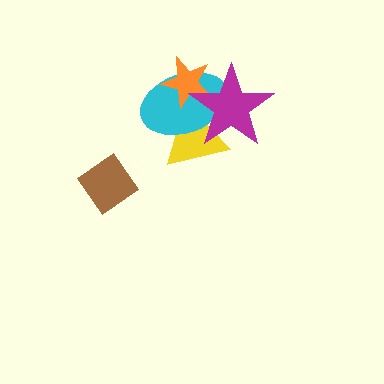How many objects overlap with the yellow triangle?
3 objects overlap with the yellow triangle.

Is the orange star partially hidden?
Yes, it is partially covered by another shape.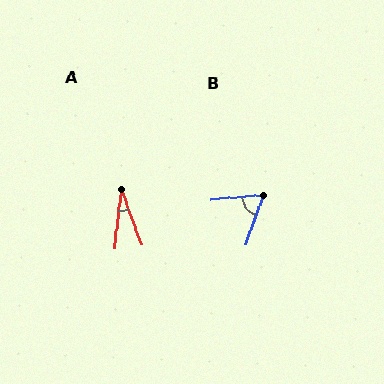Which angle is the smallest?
A, at approximately 27 degrees.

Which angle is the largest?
B, at approximately 66 degrees.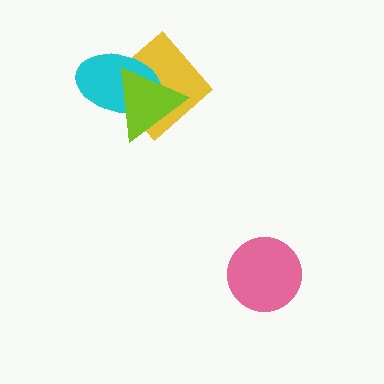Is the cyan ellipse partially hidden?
Yes, it is partially covered by another shape.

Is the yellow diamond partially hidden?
Yes, it is partially covered by another shape.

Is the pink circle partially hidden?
No, no other shape covers it.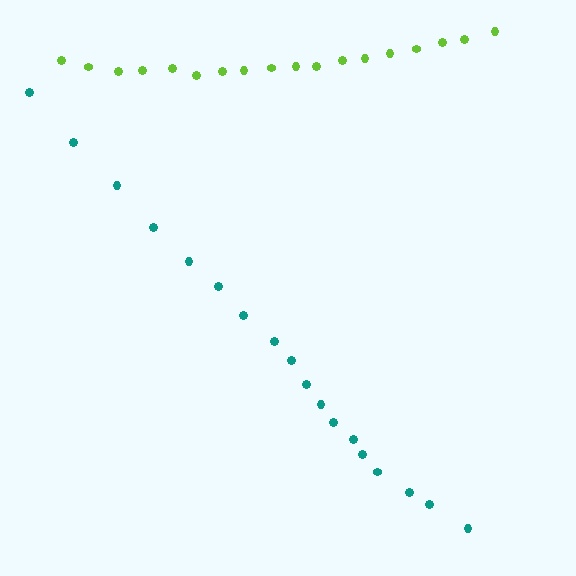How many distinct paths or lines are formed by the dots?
There are 2 distinct paths.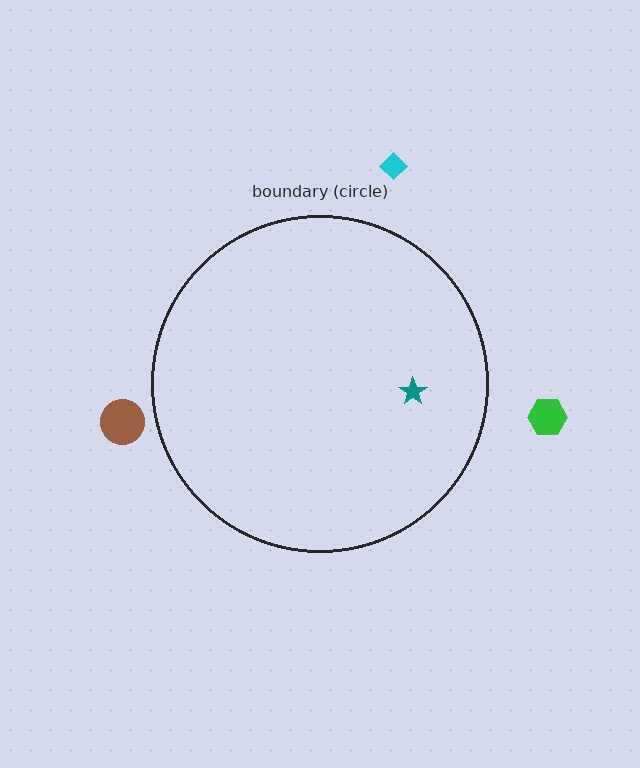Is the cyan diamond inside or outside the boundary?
Outside.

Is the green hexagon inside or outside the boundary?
Outside.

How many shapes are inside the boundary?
1 inside, 3 outside.